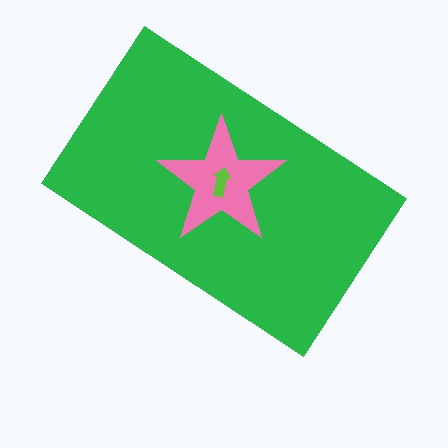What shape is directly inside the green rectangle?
The pink star.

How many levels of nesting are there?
3.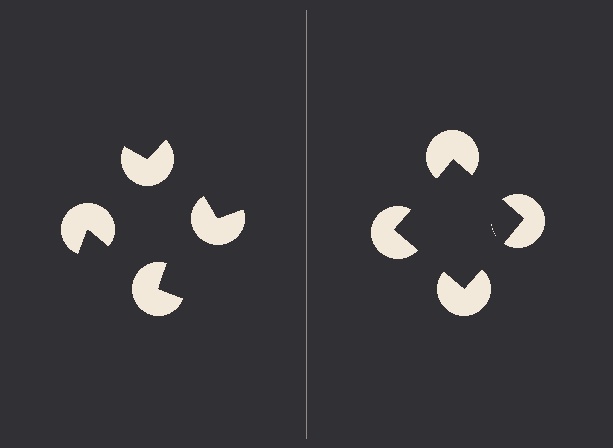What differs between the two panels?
The pac-man discs are positioned identically on both sides; only the wedge orientations differ. On the right they align to a square; on the left they are misaligned.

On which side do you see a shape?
An illusory square appears on the right side. On the left side the wedge cuts are rotated, so no coherent shape forms.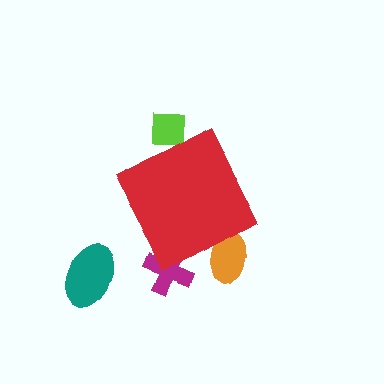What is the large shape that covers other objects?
A red diamond.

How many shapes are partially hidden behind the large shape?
3 shapes are partially hidden.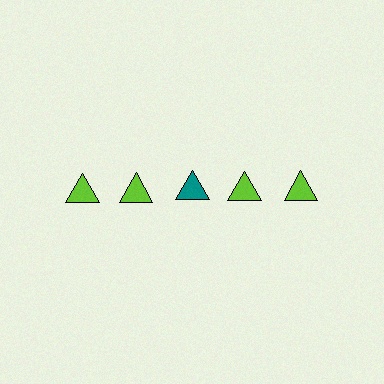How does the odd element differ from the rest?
It has a different color: teal instead of lime.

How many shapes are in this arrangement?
There are 5 shapes arranged in a grid pattern.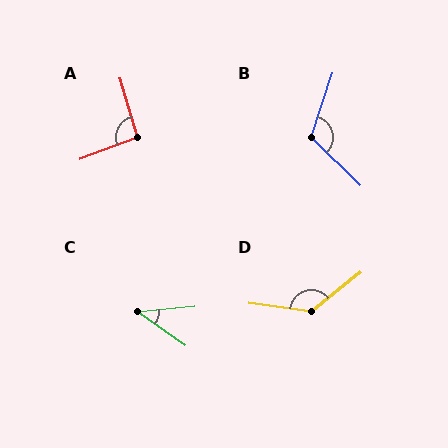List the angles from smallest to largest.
C (40°), A (94°), B (116°), D (133°).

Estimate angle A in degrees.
Approximately 94 degrees.